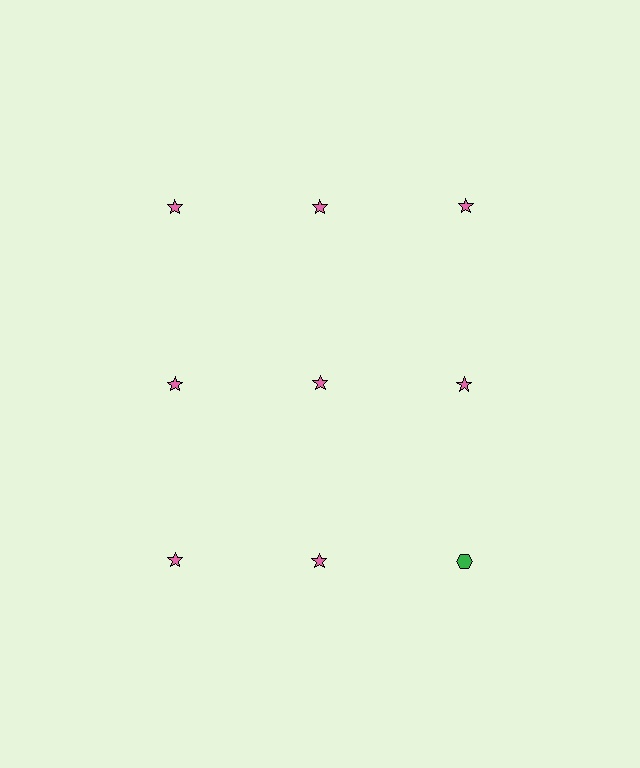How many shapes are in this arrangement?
There are 9 shapes arranged in a grid pattern.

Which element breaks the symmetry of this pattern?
The green hexagon in the third row, center column breaks the symmetry. All other shapes are pink stars.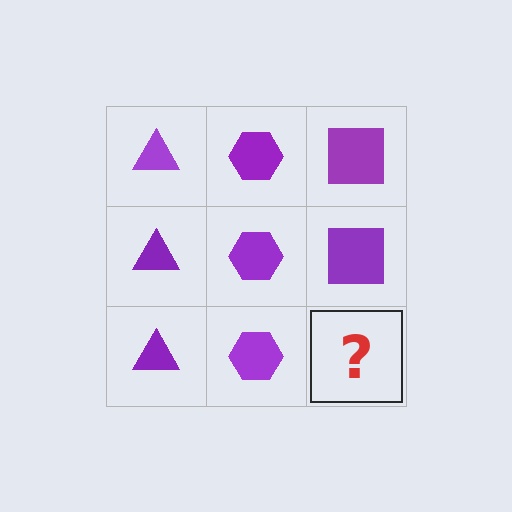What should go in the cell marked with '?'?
The missing cell should contain a purple square.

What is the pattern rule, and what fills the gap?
The rule is that each column has a consistent shape. The gap should be filled with a purple square.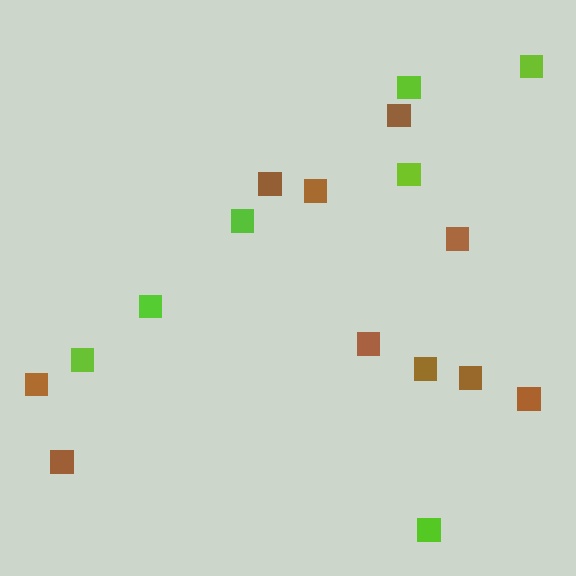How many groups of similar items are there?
There are 2 groups: one group of brown squares (10) and one group of lime squares (7).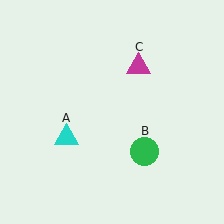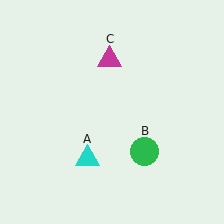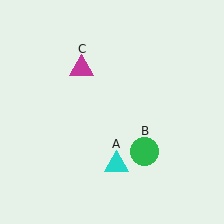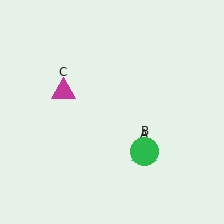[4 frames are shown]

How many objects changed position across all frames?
2 objects changed position: cyan triangle (object A), magenta triangle (object C).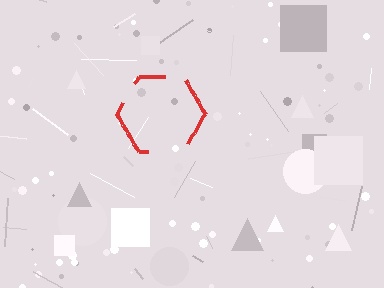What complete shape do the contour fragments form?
The contour fragments form a hexagon.